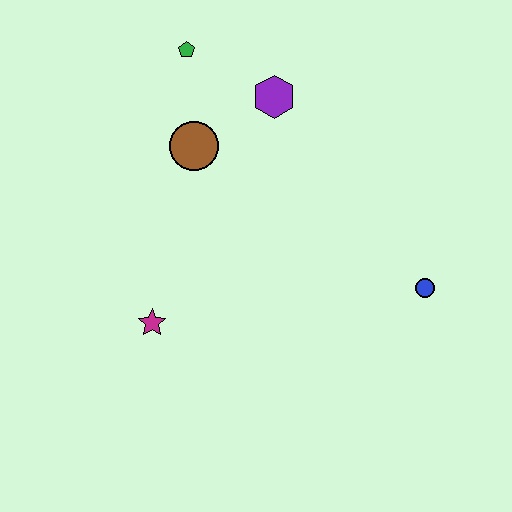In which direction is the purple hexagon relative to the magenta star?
The purple hexagon is above the magenta star.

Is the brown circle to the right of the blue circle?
No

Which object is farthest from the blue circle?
The green pentagon is farthest from the blue circle.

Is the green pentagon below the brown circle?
No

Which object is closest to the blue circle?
The purple hexagon is closest to the blue circle.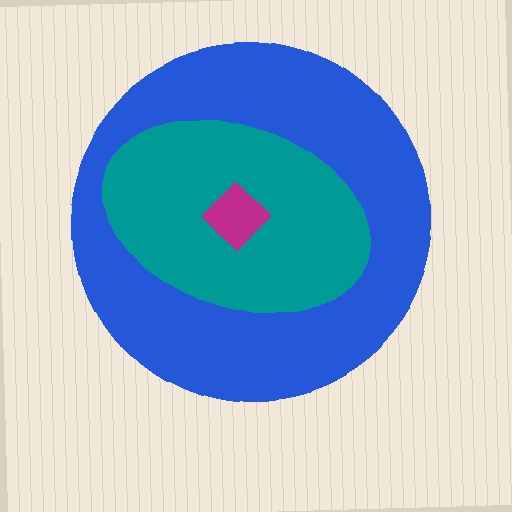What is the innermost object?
The magenta diamond.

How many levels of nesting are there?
3.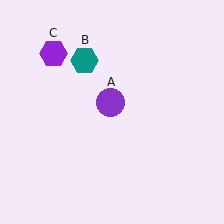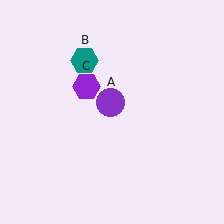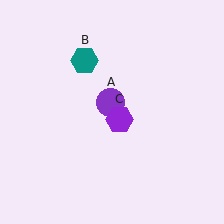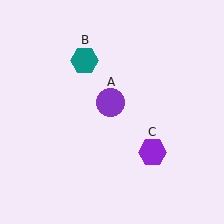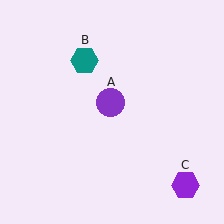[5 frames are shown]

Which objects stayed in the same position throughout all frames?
Purple circle (object A) and teal hexagon (object B) remained stationary.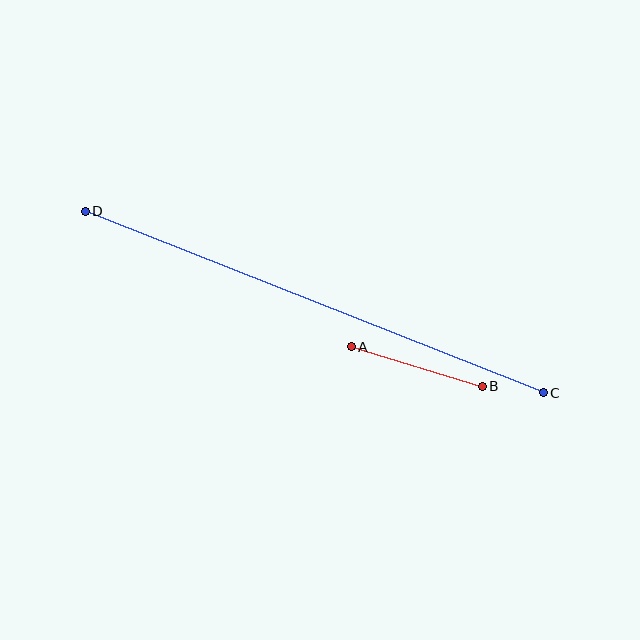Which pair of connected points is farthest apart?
Points C and D are farthest apart.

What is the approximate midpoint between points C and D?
The midpoint is at approximately (314, 302) pixels.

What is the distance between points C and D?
The distance is approximately 493 pixels.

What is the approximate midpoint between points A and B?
The midpoint is at approximately (417, 366) pixels.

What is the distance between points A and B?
The distance is approximately 137 pixels.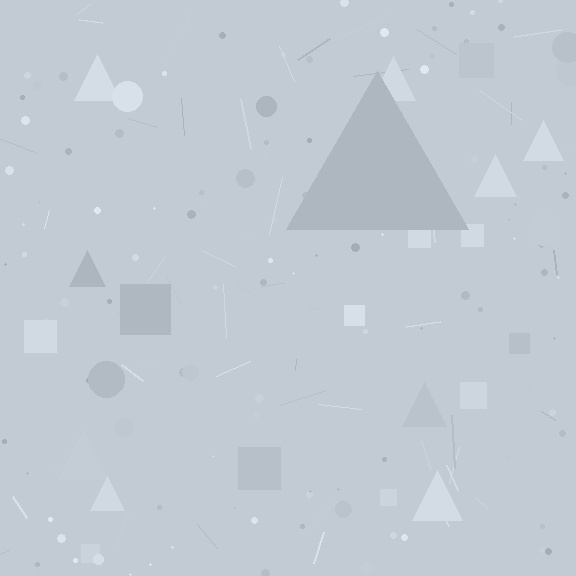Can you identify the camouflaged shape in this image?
The camouflaged shape is a triangle.